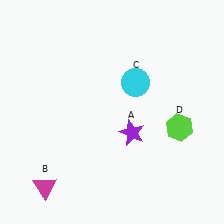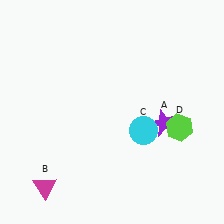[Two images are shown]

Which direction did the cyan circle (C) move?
The cyan circle (C) moved down.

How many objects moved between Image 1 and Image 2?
2 objects moved between the two images.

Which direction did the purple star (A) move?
The purple star (A) moved right.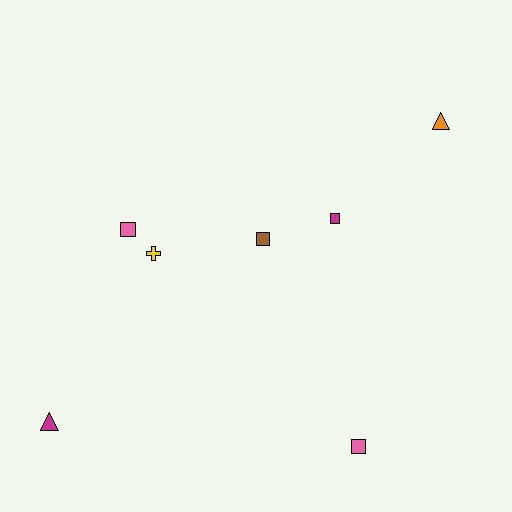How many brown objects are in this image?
There is 1 brown object.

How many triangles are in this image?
There are 2 triangles.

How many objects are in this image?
There are 7 objects.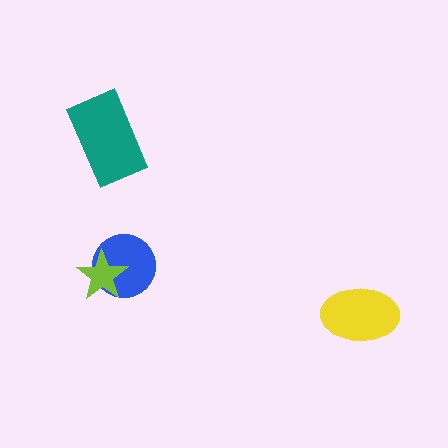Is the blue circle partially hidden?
Yes, it is partially covered by another shape.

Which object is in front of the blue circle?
The lime star is in front of the blue circle.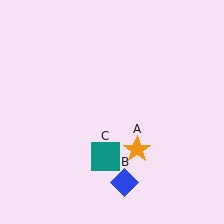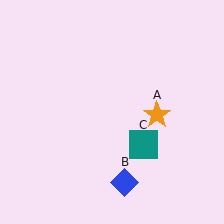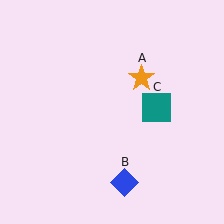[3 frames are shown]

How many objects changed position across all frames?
2 objects changed position: orange star (object A), teal square (object C).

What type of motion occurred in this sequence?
The orange star (object A), teal square (object C) rotated counterclockwise around the center of the scene.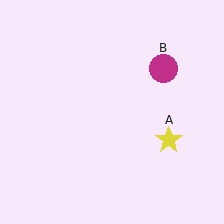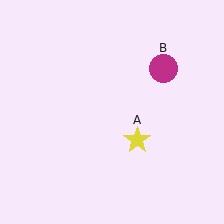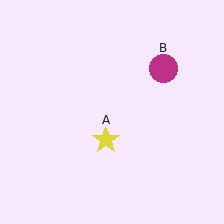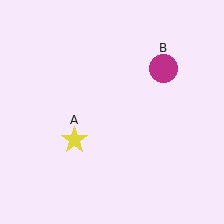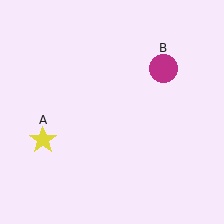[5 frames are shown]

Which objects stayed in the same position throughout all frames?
Magenta circle (object B) remained stationary.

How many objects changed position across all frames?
1 object changed position: yellow star (object A).